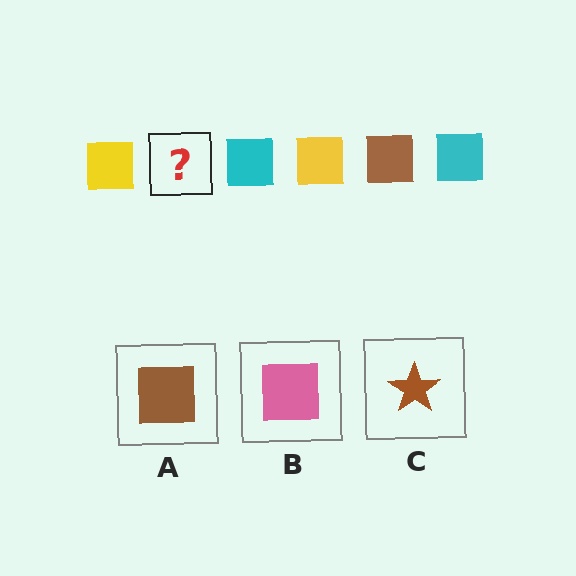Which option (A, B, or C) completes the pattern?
A.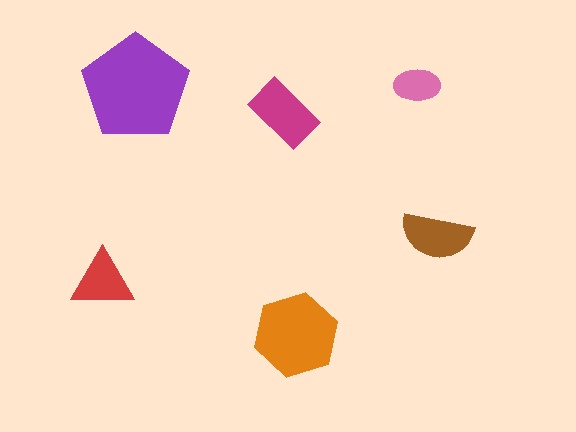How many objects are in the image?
There are 6 objects in the image.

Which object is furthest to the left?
The red triangle is leftmost.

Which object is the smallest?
The pink ellipse.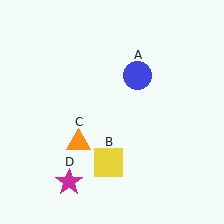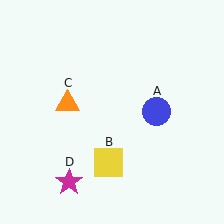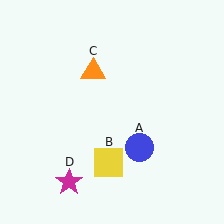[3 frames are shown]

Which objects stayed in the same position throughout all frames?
Yellow square (object B) and magenta star (object D) remained stationary.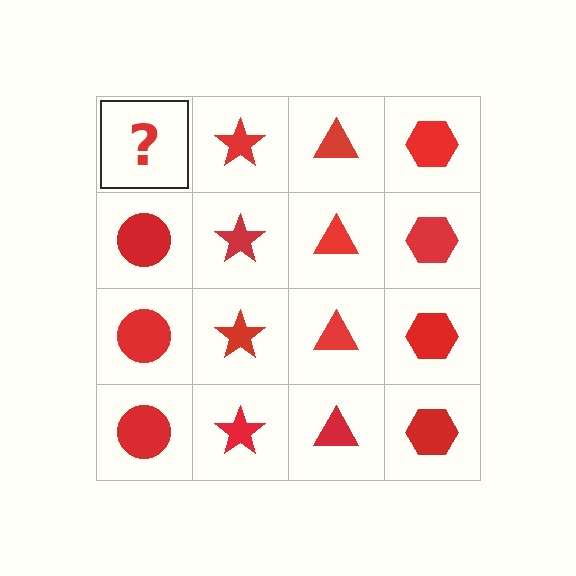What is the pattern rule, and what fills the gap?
The rule is that each column has a consistent shape. The gap should be filled with a red circle.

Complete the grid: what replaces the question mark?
The question mark should be replaced with a red circle.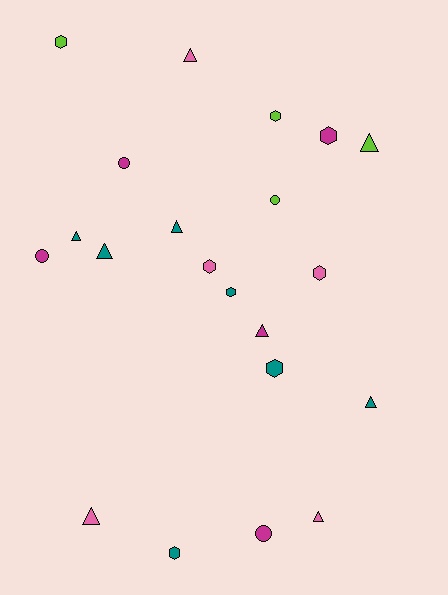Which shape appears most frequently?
Triangle, with 9 objects.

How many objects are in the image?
There are 21 objects.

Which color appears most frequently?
Teal, with 7 objects.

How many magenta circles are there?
There are 3 magenta circles.